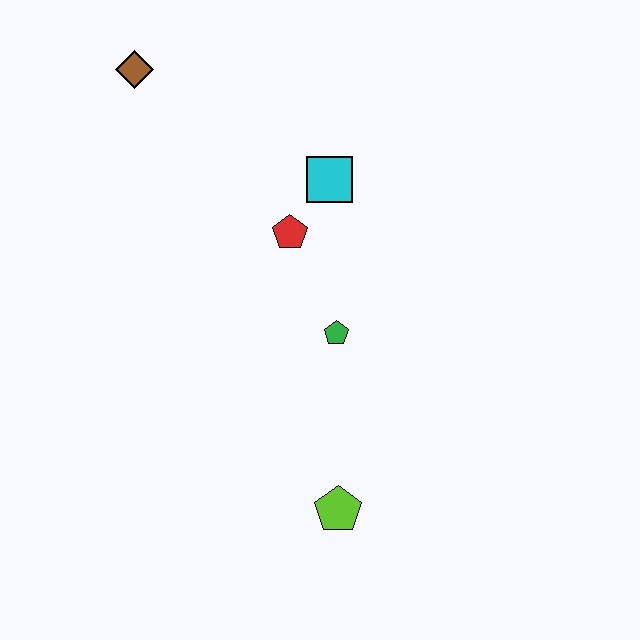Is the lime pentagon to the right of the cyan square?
Yes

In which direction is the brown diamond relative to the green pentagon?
The brown diamond is above the green pentagon.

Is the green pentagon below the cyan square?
Yes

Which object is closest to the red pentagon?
The cyan square is closest to the red pentagon.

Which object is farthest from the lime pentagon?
The brown diamond is farthest from the lime pentagon.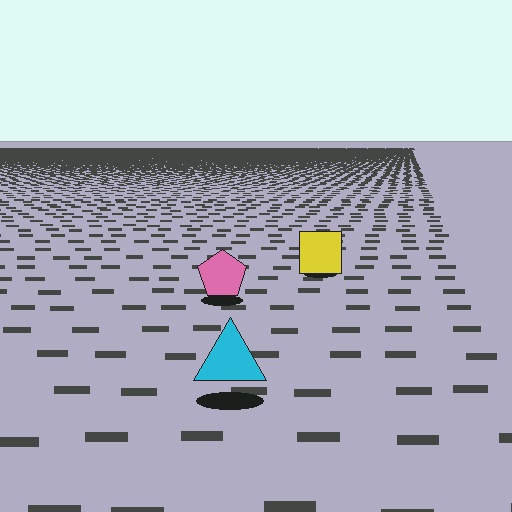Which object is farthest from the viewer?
The yellow square is farthest from the viewer. It appears smaller and the ground texture around it is denser.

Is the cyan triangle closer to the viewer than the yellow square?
Yes. The cyan triangle is closer — you can tell from the texture gradient: the ground texture is coarser near it.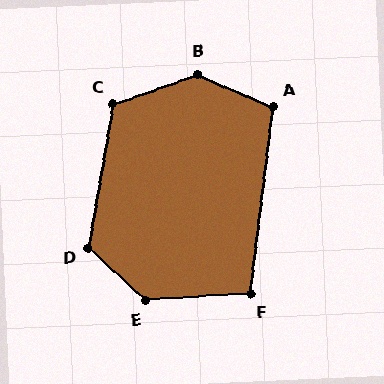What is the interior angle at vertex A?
Approximately 106 degrees (obtuse).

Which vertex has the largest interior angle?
B, at approximately 137 degrees.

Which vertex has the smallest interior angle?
F, at approximately 100 degrees.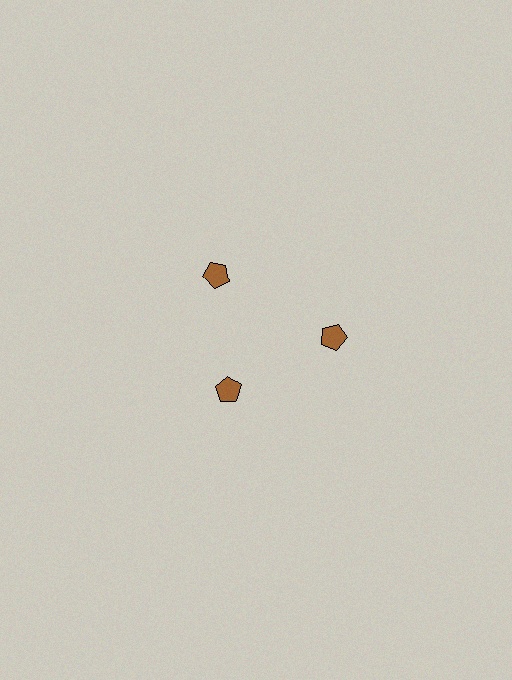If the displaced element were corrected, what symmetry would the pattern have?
It would have 3-fold rotational symmetry — the pattern would map onto itself every 120 degrees.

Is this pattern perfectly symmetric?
No. The 3 brown pentagons are arranged in a ring, but one element near the 7 o'clock position is pulled inward toward the center, breaking the 3-fold rotational symmetry.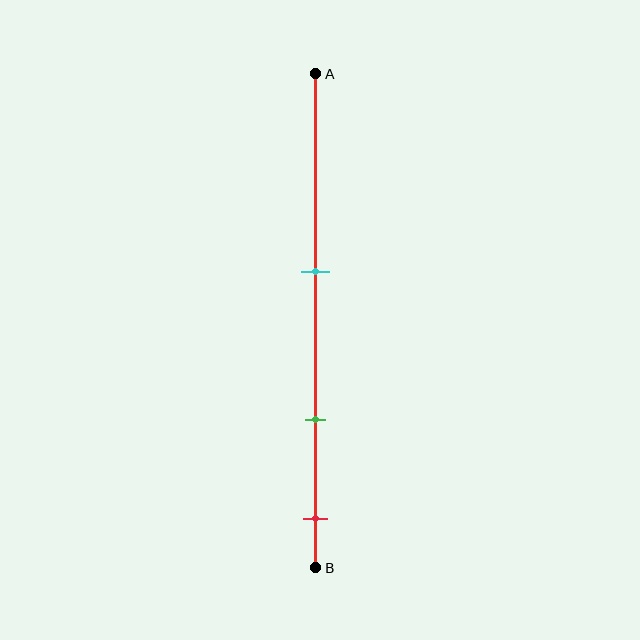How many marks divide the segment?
There are 3 marks dividing the segment.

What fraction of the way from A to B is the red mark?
The red mark is approximately 90% (0.9) of the way from A to B.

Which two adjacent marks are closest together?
The green and red marks are the closest adjacent pair.